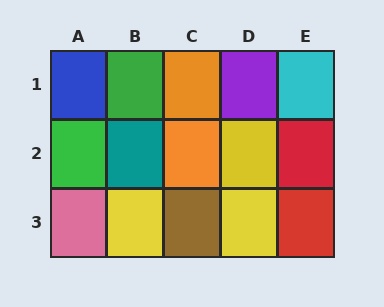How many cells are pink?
1 cell is pink.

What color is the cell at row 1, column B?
Green.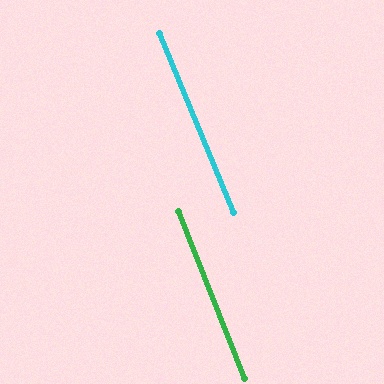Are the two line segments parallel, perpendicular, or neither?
Parallel — their directions differ by only 1.0°.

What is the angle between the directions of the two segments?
Approximately 1 degree.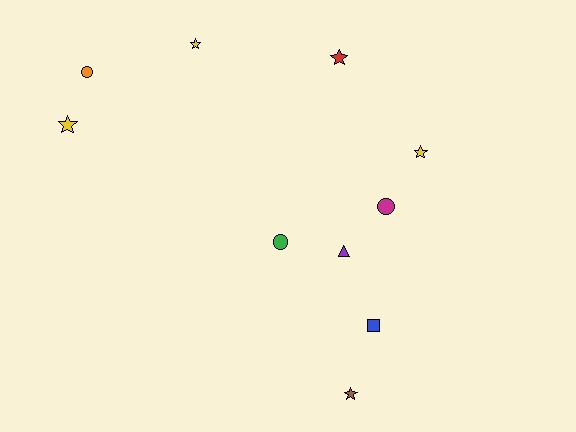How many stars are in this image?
There are 5 stars.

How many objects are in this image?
There are 10 objects.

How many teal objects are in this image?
There are no teal objects.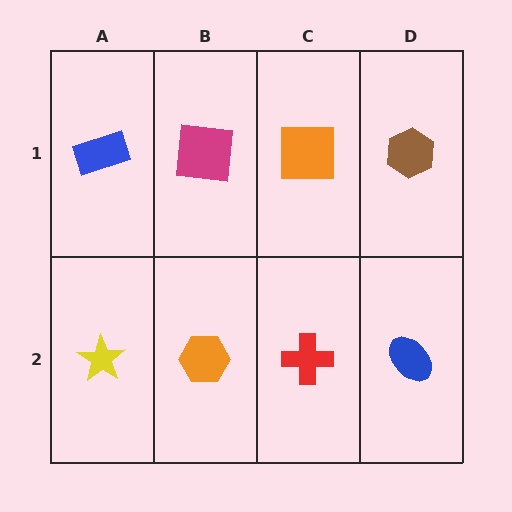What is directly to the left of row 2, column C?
An orange hexagon.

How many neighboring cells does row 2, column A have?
2.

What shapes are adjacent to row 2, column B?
A magenta square (row 1, column B), a yellow star (row 2, column A), a red cross (row 2, column C).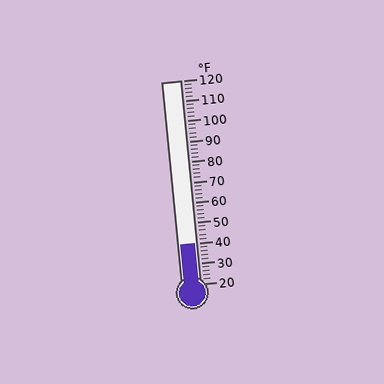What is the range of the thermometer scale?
The thermometer scale ranges from 20°F to 120°F.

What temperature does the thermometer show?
The thermometer shows approximately 40°F.